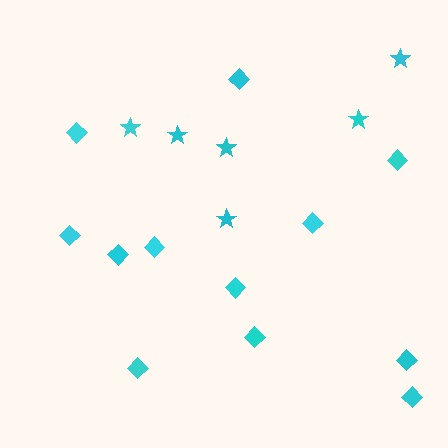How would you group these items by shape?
There are 2 groups: one group of stars (6) and one group of diamonds (12).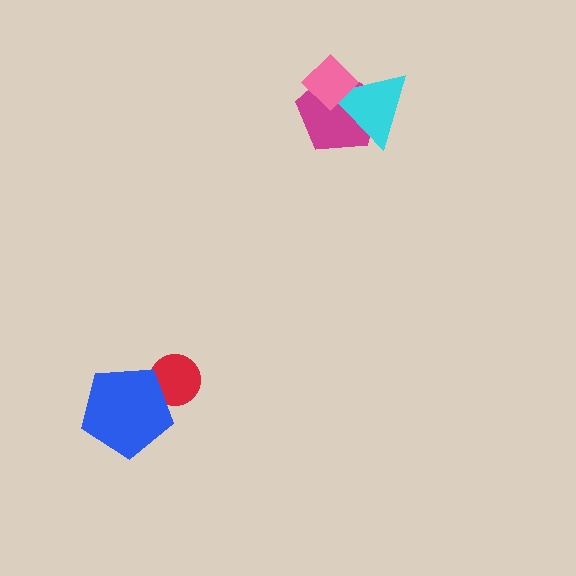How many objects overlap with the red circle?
1 object overlaps with the red circle.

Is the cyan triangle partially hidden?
Yes, it is partially covered by another shape.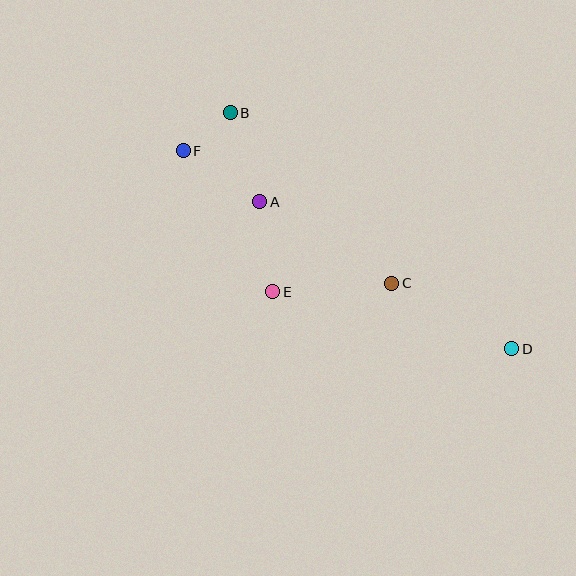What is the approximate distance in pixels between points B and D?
The distance between B and D is approximately 367 pixels.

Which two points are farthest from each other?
Points D and F are farthest from each other.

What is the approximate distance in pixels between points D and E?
The distance between D and E is approximately 246 pixels.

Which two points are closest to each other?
Points B and F are closest to each other.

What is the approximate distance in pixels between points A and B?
The distance between A and B is approximately 94 pixels.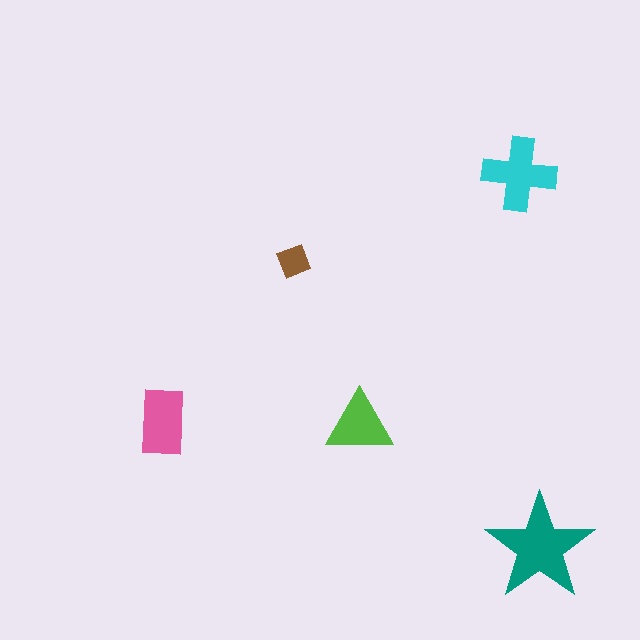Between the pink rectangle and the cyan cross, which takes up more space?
The cyan cross.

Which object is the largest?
The teal star.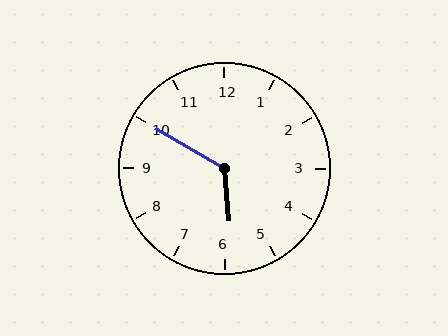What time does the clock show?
5:50.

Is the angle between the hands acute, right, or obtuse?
It is obtuse.